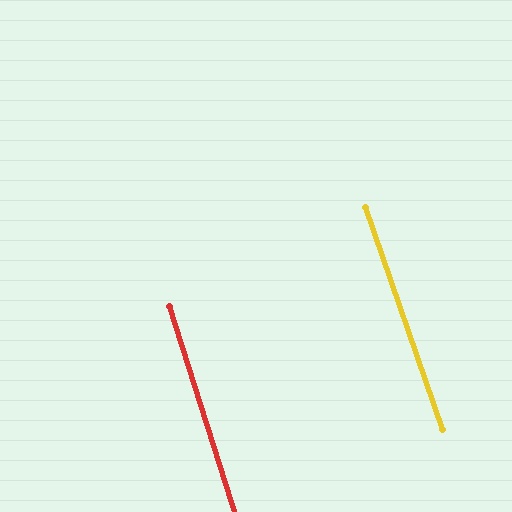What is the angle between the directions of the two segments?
Approximately 2 degrees.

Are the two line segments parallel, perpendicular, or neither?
Parallel — their directions differ by only 1.6°.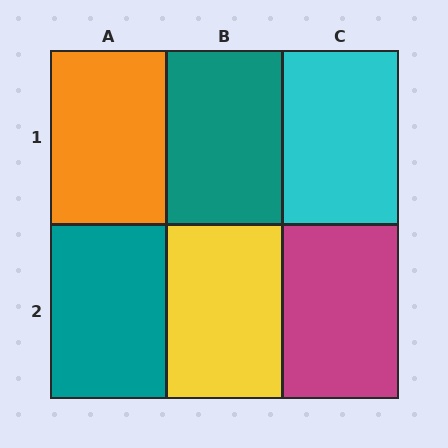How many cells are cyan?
1 cell is cyan.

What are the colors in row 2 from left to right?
Teal, yellow, magenta.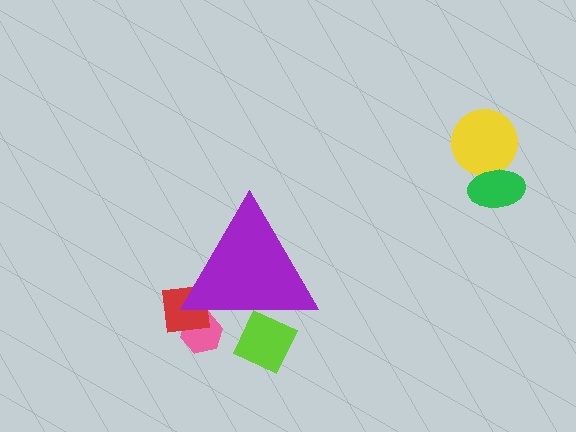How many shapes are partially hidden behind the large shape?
3 shapes are partially hidden.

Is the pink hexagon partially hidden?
Yes, the pink hexagon is partially hidden behind the purple triangle.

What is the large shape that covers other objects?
A purple triangle.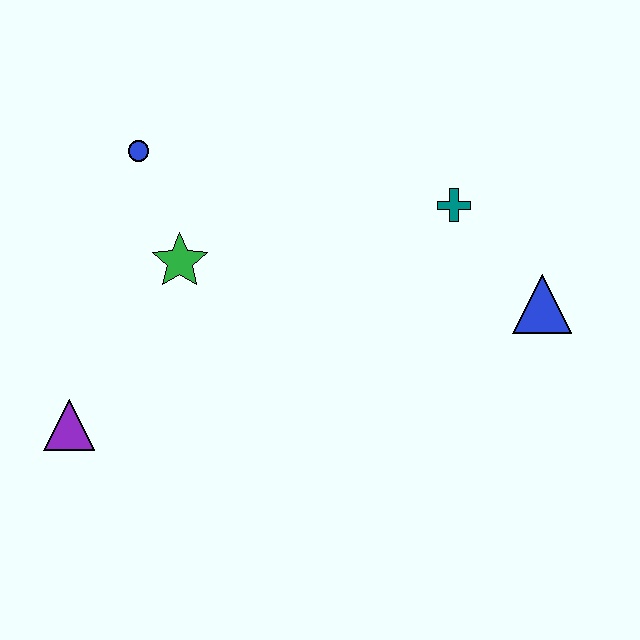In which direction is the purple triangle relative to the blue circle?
The purple triangle is below the blue circle.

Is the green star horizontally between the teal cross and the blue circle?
Yes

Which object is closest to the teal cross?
The blue triangle is closest to the teal cross.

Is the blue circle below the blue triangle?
No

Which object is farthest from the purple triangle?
The blue triangle is farthest from the purple triangle.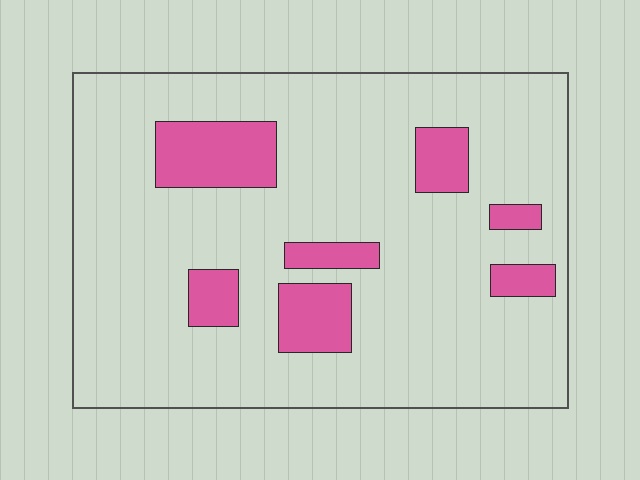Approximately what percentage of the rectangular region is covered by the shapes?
Approximately 15%.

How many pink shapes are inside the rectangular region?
7.